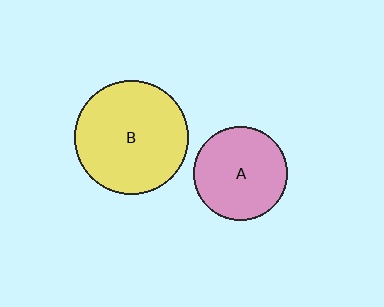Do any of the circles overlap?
No, none of the circles overlap.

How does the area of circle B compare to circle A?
Approximately 1.5 times.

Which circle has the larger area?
Circle B (yellow).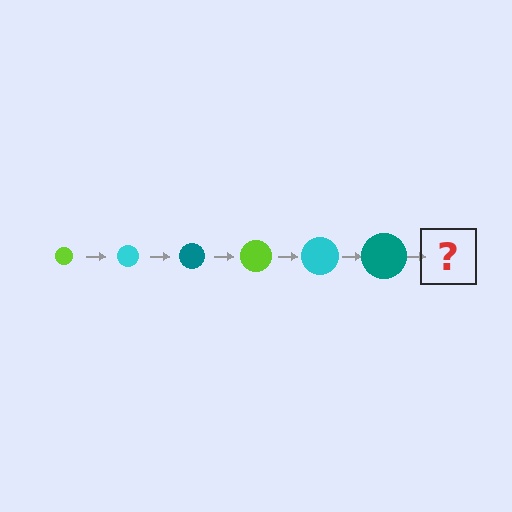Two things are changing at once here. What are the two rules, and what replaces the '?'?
The two rules are that the circle grows larger each step and the color cycles through lime, cyan, and teal. The '?' should be a lime circle, larger than the previous one.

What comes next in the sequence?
The next element should be a lime circle, larger than the previous one.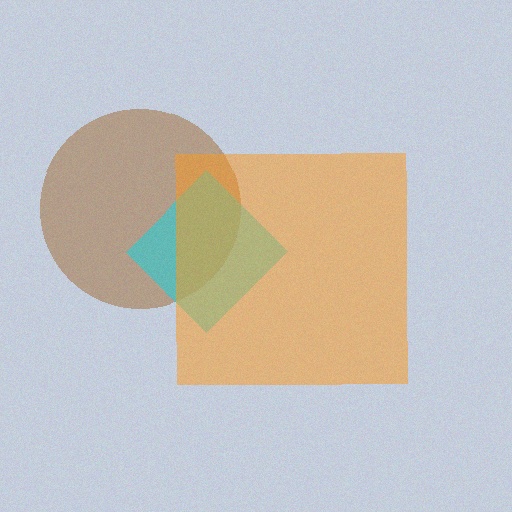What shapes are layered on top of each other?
The layered shapes are: a brown circle, a cyan diamond, an orange square.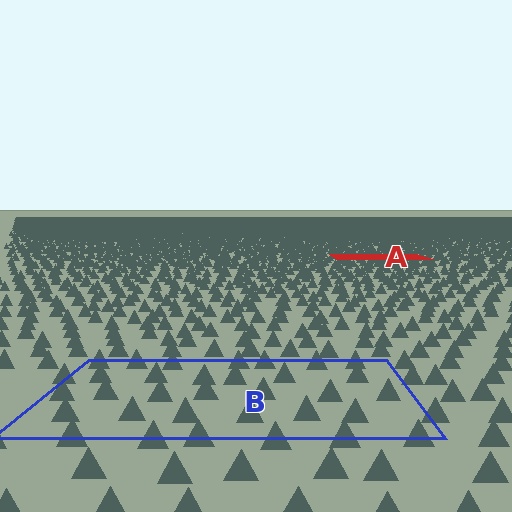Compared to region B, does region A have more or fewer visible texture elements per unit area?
Region A has more texture elements per unit area — they are packed more densely because it is farther away.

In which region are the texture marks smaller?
The texture marks are smaller in region A, because it is farther away.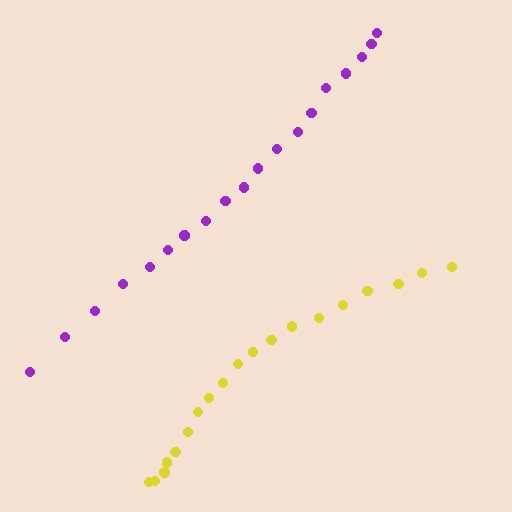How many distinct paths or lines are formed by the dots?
There are 2 distinct paths.